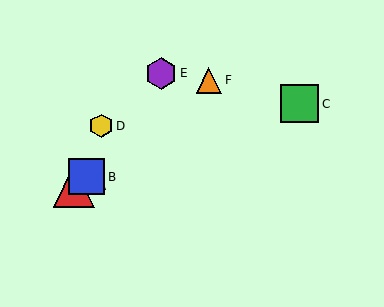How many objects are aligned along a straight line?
3 objects (A, B, F) are aligned along a straight line.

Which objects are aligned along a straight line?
Objects A, B, F are aligned along a straight line.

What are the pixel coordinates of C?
Object C is at (300, 104).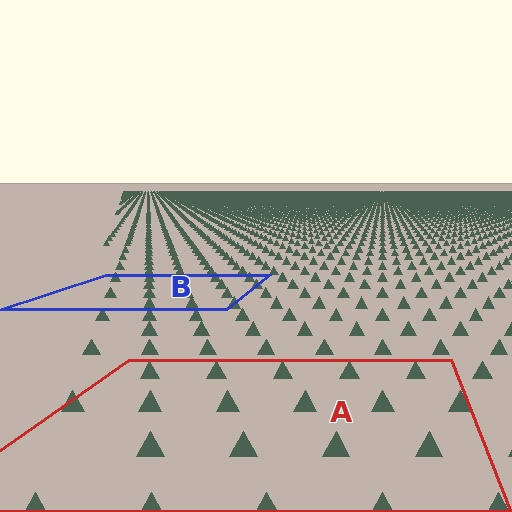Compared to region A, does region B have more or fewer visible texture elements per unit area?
Region B has more texture elements per unit area — they are packed more densely because it is farther away.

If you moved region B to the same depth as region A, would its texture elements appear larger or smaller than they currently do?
They would appear larger. At a closer depth, the same texture elements are projected at a bigger on-screen size.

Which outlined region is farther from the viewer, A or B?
Region B is farther from the viewer — the texture elements inside it appear smaller and more densely packed.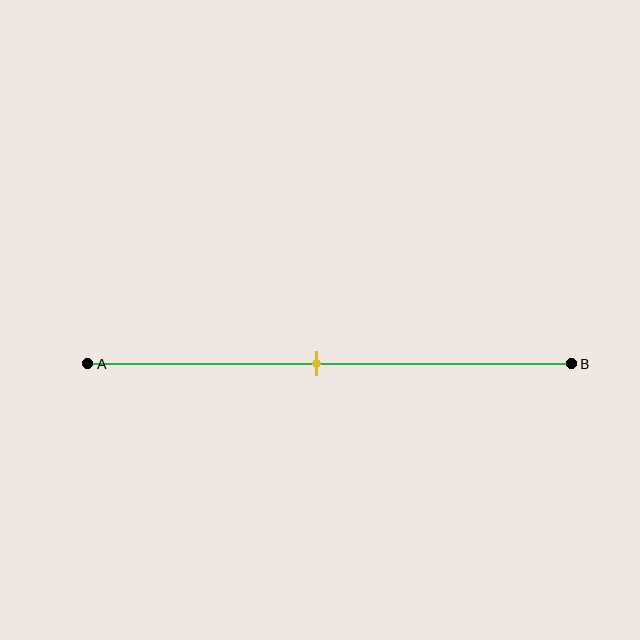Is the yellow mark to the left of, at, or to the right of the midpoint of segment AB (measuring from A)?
The yellow mark is approximately at the midpoint of segment AB.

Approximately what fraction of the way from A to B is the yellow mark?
The yellow mark is approximately 45% of the way from A to B.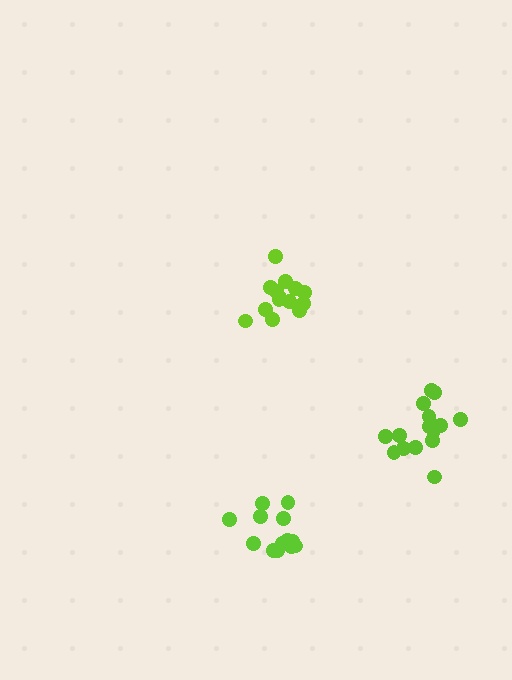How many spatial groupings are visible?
There are 3 spatial groupings.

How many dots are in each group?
Group 1: 14 dots, Group 2: 13 dots, Group 3: 17 dots (44 total).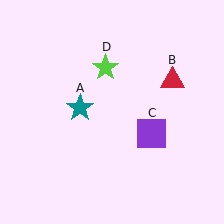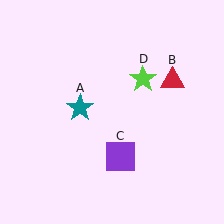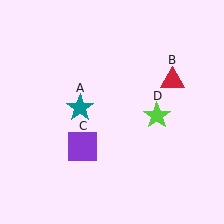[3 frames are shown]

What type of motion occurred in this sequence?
The purple square (object C), lime star (object D) rotated clockwise around the center of the scene.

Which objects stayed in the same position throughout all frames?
Teal star (object A) and red triangle (object B) remained stationary.